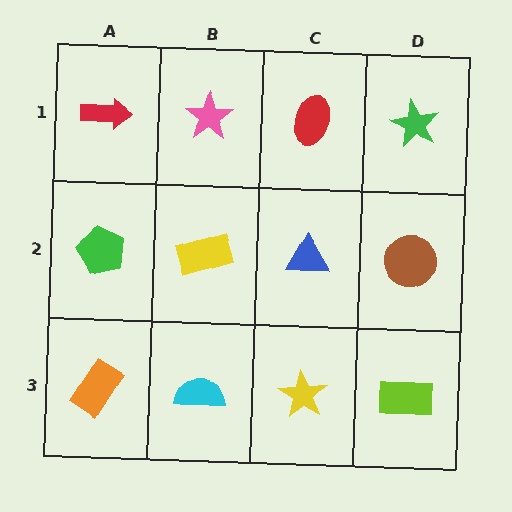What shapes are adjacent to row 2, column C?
A red ellipse (row 1, column C), a yellow star (row 3, column C), a yellow rectangle (row 2, column B), a brown circle (row 2, column D).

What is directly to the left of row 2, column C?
A yellow rectangle.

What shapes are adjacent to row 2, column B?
A pink star (row 1, column B), a cyan semicircle (row 3, column B), a green pentagon (row 2, column A), a blue triangle (row 2, column C).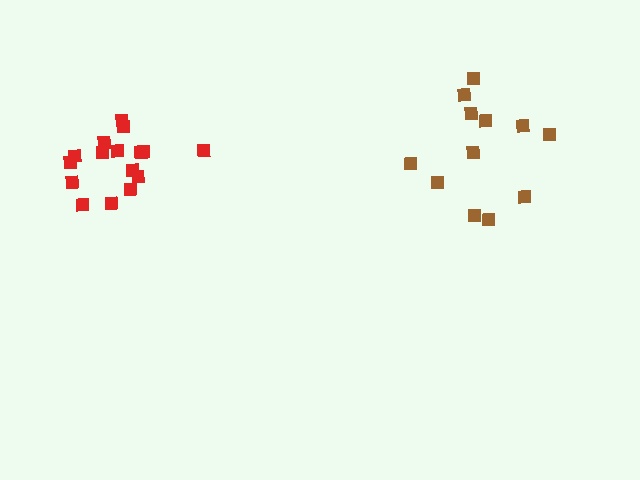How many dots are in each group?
Group 1: 12 dots, Group 2: 16 dots (28 total).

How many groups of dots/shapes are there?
There are 2 groups.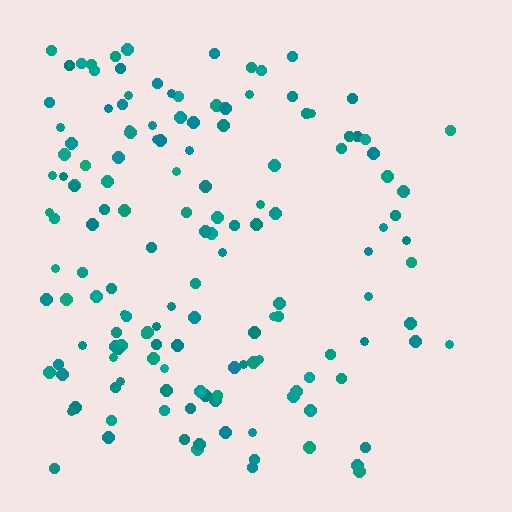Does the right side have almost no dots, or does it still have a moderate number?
Still a moderate number, just noticeably fewer than the left.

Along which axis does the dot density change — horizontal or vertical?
Horizontal.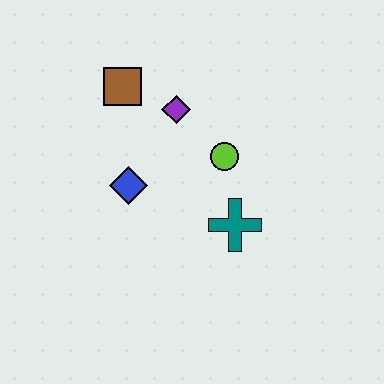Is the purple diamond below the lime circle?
No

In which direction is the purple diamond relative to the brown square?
The purple diamond is to the right of the brown square.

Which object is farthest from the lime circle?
The brown square is farthest from the lime circle.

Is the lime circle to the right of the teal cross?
No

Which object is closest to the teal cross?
The lime circle is closest to the teal cross.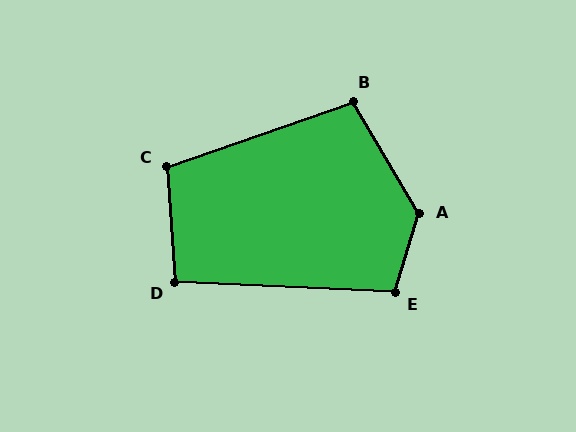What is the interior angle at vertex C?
Approximately 105 degrees (obtuse).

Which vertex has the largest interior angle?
A, at approximately 132 degrees.